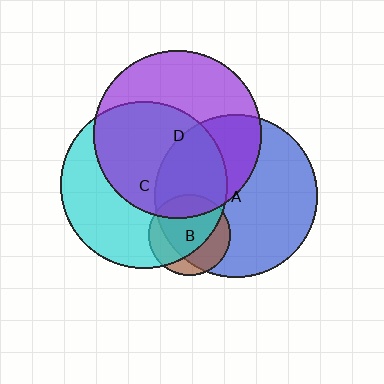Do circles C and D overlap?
Yes.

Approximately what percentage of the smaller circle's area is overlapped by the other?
Approximately 55%.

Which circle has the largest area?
Circle D (purple).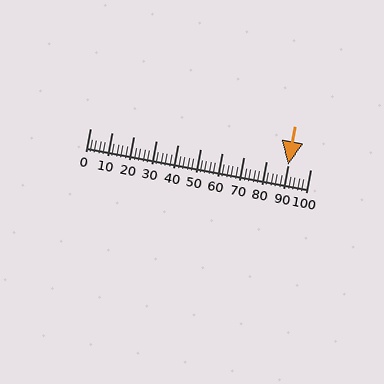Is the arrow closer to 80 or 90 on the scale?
The arrow is closer to 90.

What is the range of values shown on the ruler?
The ruler shows values from 0 to 100.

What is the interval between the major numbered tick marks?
The major tick marks are spaced 10 units apart.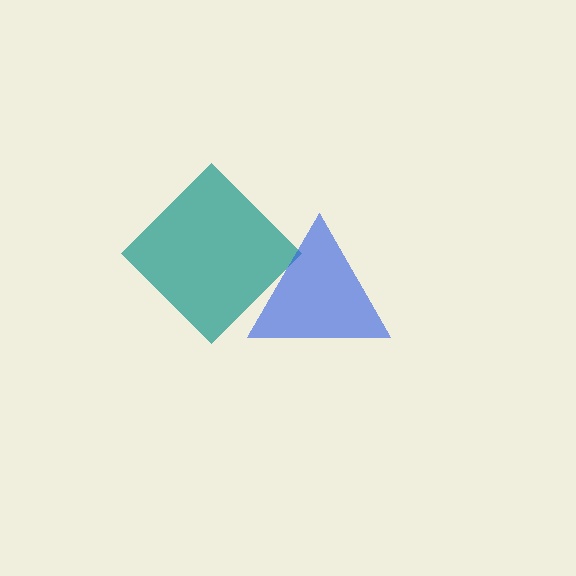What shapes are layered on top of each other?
The layered shapes are: a teal diamond, a blue triangle.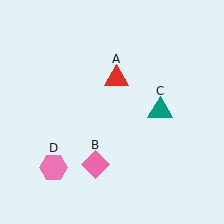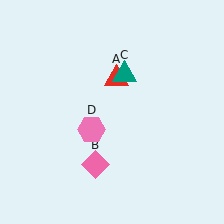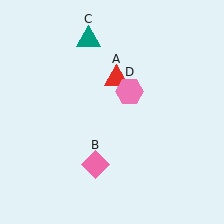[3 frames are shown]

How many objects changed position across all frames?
2 objects changed position: teal triangle (object C), pink hexagon (object D).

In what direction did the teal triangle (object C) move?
The teal triangle (object C) moved up and to the left.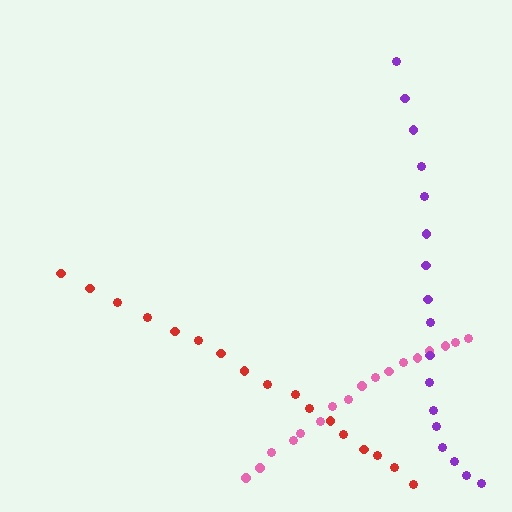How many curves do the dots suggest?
There are 3 distinct paths.